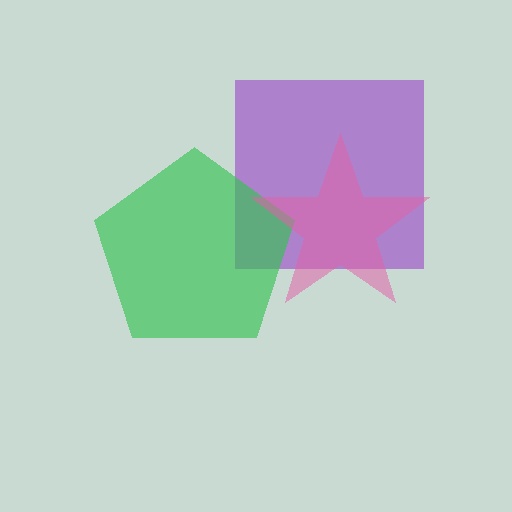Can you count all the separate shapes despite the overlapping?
Yes, there are 3 separate shapes.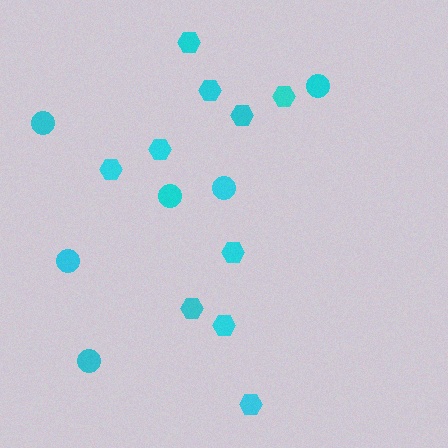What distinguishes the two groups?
There are 2 groups: one group of hexagons (10) and one group of circles (6).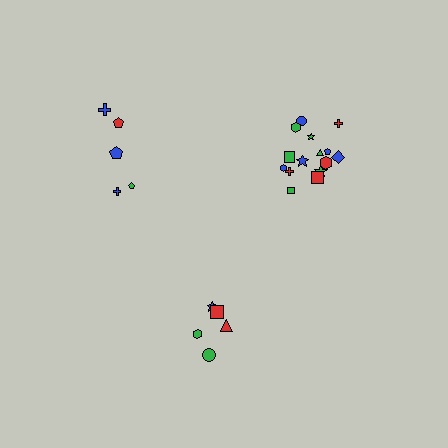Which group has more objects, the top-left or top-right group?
The top-right group.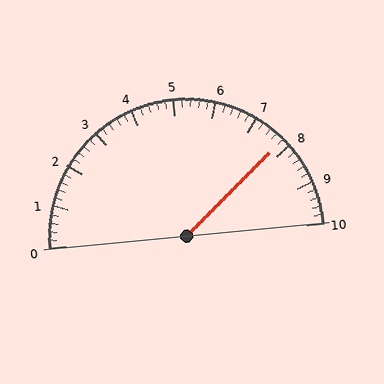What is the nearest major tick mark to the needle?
The nearest major tick mark is 8.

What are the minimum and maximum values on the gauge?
The gauge ranges from 0 to 10.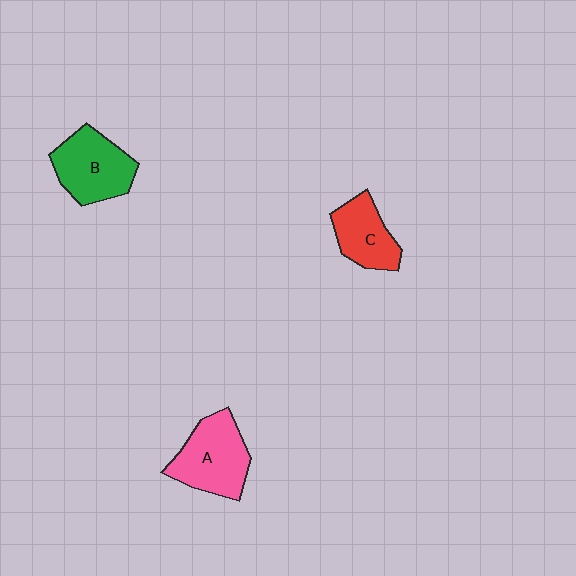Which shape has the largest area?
Shape A (pink).